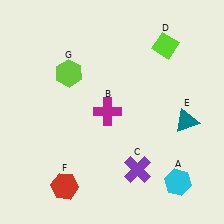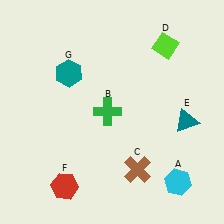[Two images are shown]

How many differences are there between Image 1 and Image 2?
There are 3 differences between the two images.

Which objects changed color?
B changed from magenta to green. C changed from purple to brown. G changed from lime to teal.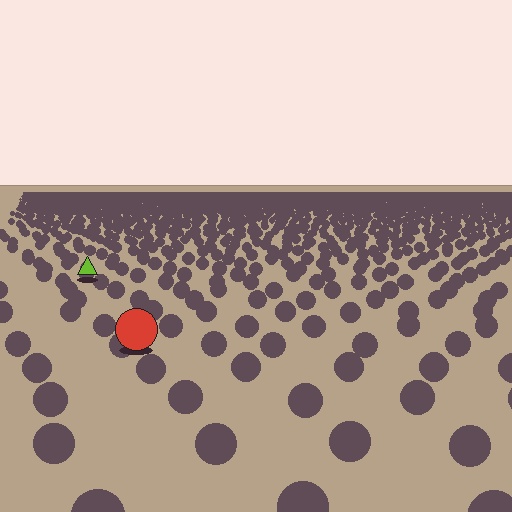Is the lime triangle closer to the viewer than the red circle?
No. The red circle is closer — you can tell from the texture gradient: the ground texture is coarser near it.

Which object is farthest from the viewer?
The lime triangle is farthest from the viewer. It appears smaller and the ground texture around it is denser.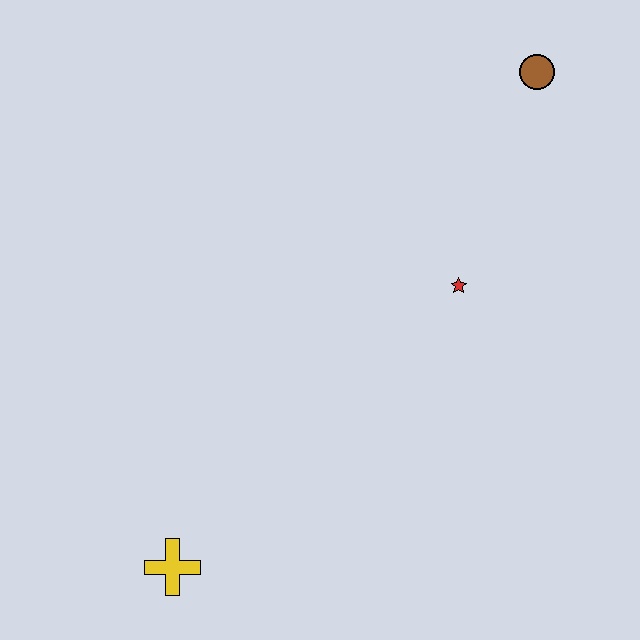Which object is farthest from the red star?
The yellow cross is farthest from the red star.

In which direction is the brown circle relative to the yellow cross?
The brown circle is above the yellow cross.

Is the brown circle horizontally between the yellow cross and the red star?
No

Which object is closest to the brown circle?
The red star is closest to the brown circle.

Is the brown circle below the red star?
No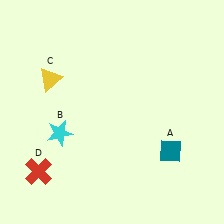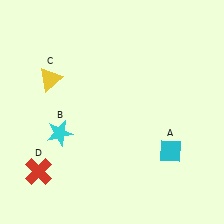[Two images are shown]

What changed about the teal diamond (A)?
In Image 1, A is teal. In Image 2, it changed to cyan.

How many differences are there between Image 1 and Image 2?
There is 1 difference between the two images.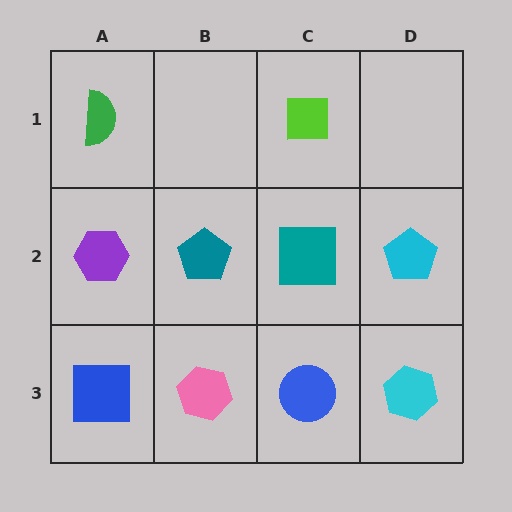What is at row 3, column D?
A cyan hexagon.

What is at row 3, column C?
A blue circle.